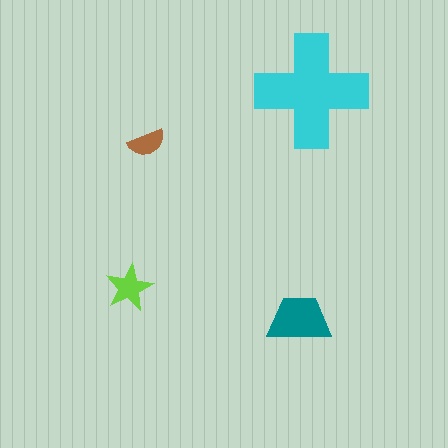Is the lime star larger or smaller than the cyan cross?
Smaller.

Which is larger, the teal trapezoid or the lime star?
The teal trapezoid.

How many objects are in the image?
There are 4 objects in the image.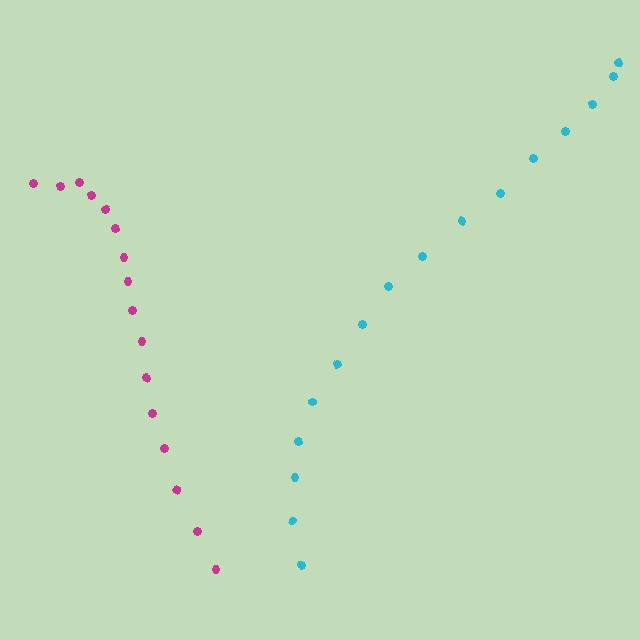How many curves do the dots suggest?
There are 2 distinct paths.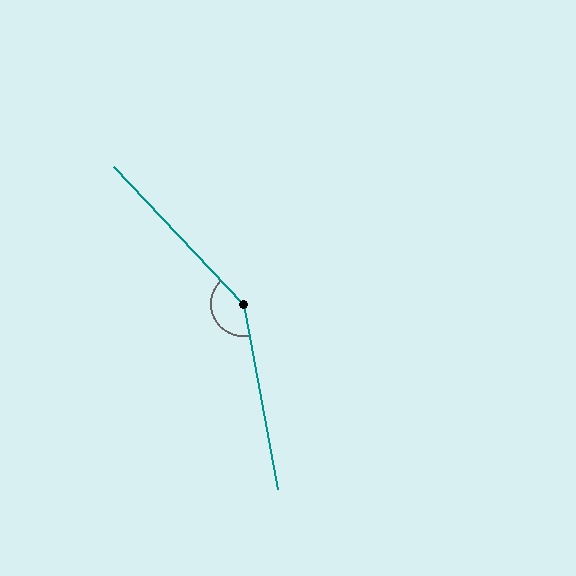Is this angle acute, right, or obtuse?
It is obtuse.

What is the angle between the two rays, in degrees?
Approximately 147 degrees.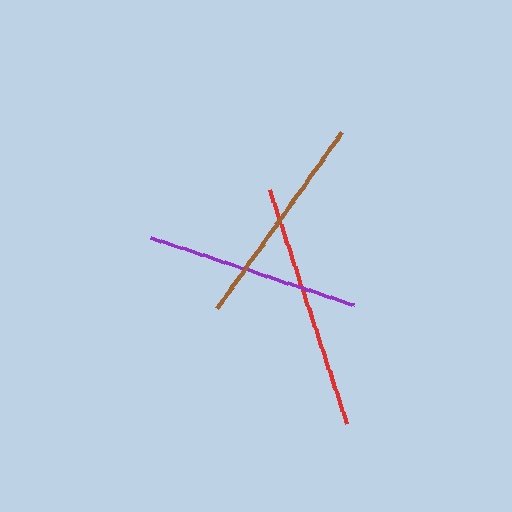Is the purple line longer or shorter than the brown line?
The brown line is longer than the purple line.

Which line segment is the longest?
The red line is the longest at approximately 246 pixels.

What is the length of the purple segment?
The purple segment is approximately 215 pixels long.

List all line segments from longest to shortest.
From longest to shortest: red, brown, purple.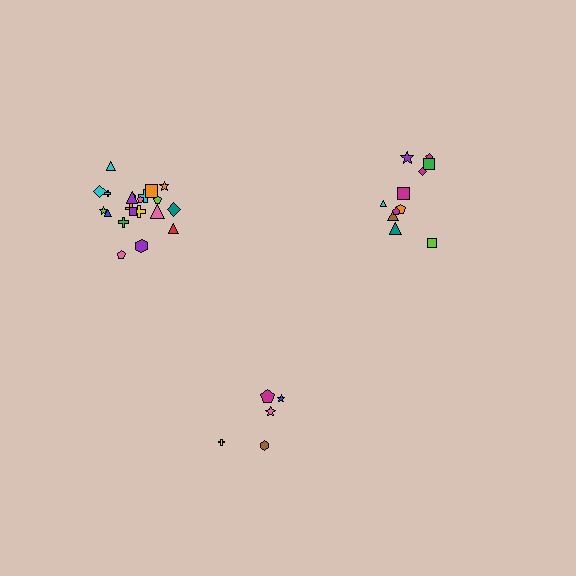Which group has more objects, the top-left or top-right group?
The top-left group.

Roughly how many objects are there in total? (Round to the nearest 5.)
Roughly 40 objects in total.